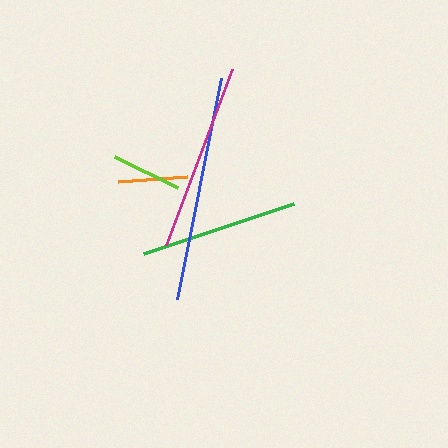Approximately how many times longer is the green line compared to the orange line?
The green line is approximately 2.3 times the length of the orange line.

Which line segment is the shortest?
The orange line is the shortest at approximately 70 pixels.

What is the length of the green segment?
The green segment is approximately 159 pixels long.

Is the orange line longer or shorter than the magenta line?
The magenta line is longer than the orange line.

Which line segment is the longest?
The blue line is the longest at approximately 225 pixels.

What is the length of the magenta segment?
The magenta segment is approximately 188 pixels long.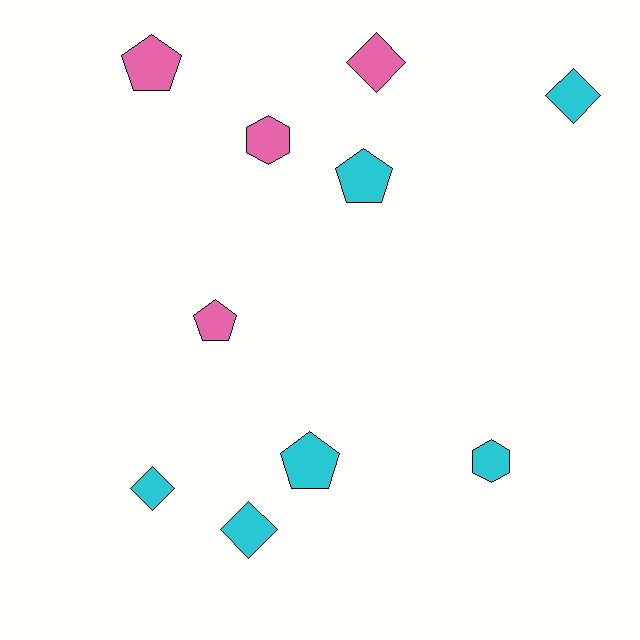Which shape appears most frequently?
Pentagon, with 4 objects.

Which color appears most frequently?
Cyan, with 6 objects.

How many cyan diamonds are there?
There are 3 cyan diamonds.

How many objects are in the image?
There are 10 objects.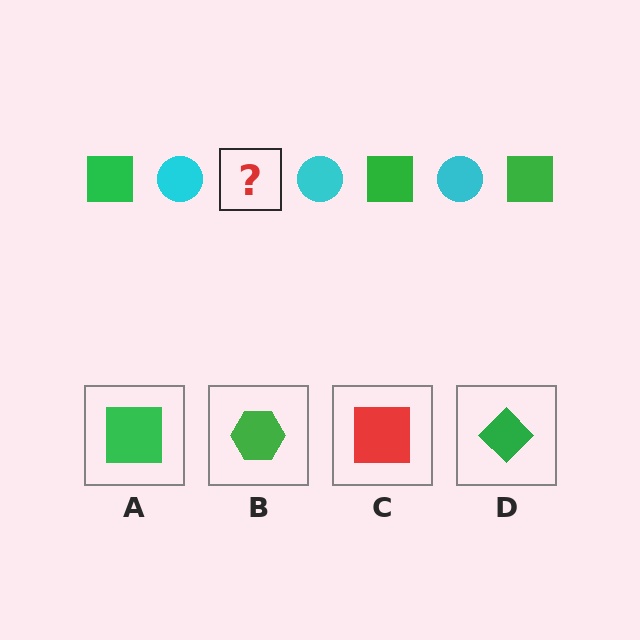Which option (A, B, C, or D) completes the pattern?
A.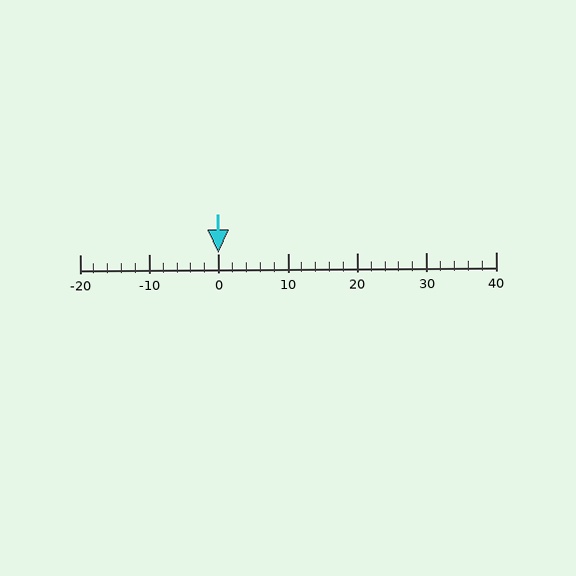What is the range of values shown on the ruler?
The ruler shows values from -20 to 40.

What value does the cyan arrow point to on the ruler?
The cyan arrow points to approximately 0.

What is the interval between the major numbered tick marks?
The major tick marks are spaced 10 units apart.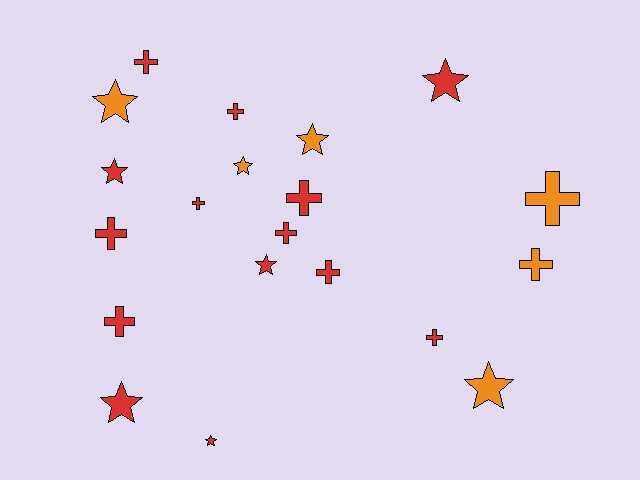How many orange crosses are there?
There are 2 orange crosses.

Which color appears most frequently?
Red, with 14 objects.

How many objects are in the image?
There are 20 objects.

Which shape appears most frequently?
Cross, with 11 objects.